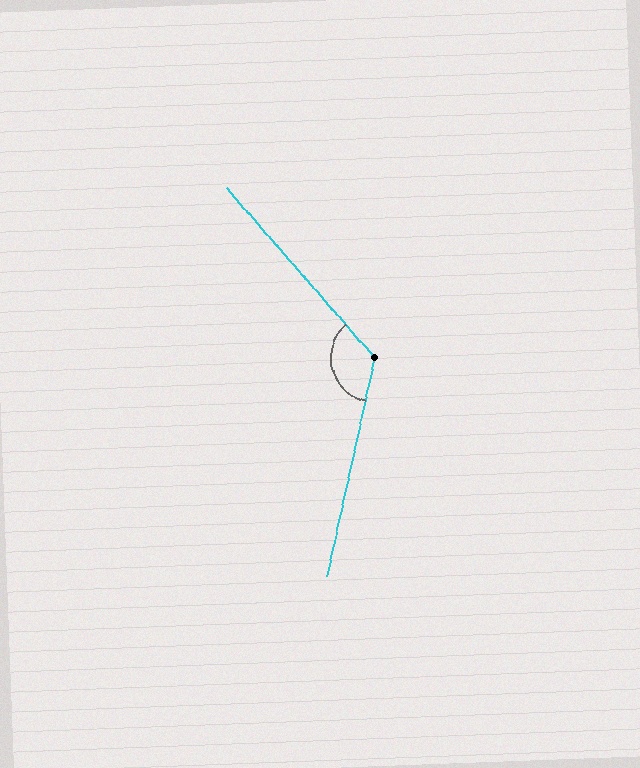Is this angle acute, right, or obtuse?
It is obtuse.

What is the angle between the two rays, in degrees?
Approximately 127 degrees.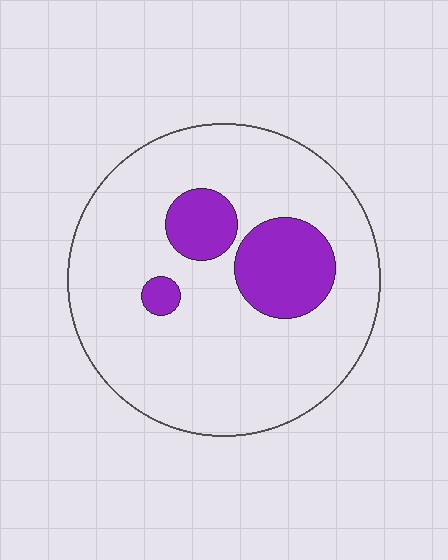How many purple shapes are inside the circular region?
3.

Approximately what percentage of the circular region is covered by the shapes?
Approximately 20%.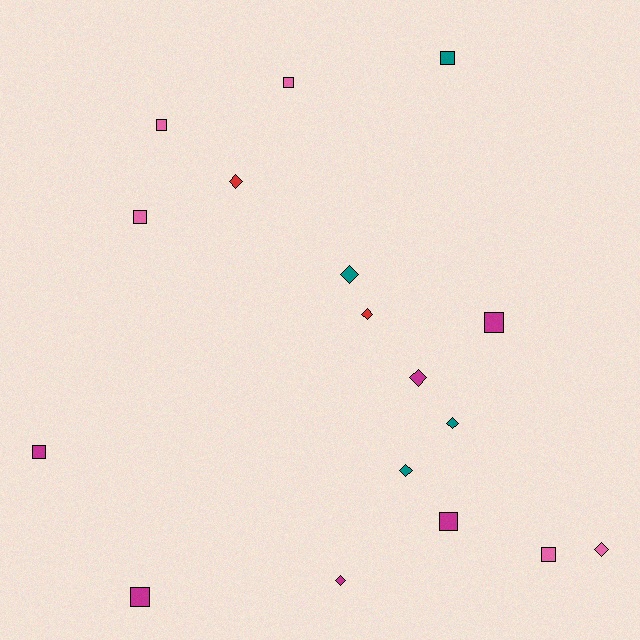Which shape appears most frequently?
Square, with 9 objects.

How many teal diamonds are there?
There are 3 teal diamonds.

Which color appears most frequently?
Magenta, with 6 objects.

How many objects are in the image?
There are 17 objects.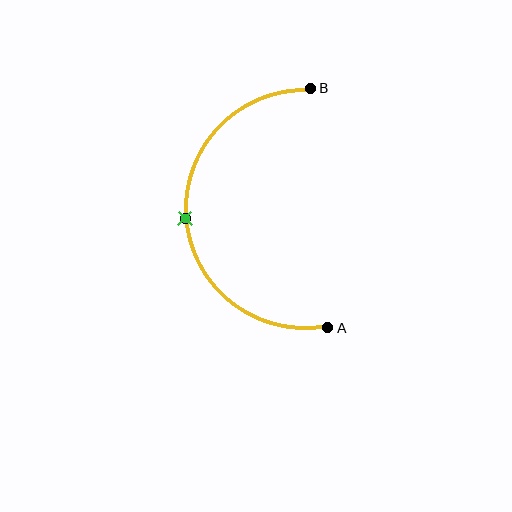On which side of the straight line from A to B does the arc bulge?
The arc bulges to the left of the straight line connecting A and B.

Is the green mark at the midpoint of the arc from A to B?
Yes. The green mark lies on the arc at equal arc-length from both A and B — it is the arc midpoint.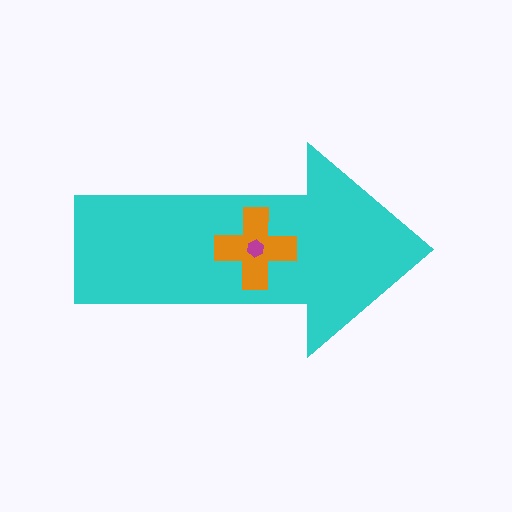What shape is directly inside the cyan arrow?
The orange cross.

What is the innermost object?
The magenta hexagon.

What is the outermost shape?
The cyan arrow.